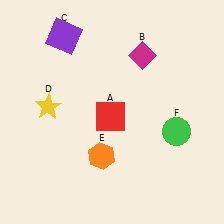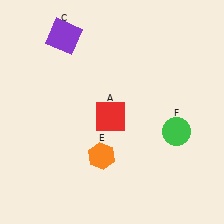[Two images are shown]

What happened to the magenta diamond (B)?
The magenta diamond (B) was removed in Image 2. It was in the top-right area of Image 1.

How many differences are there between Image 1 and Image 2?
There are 2 differences between the two images.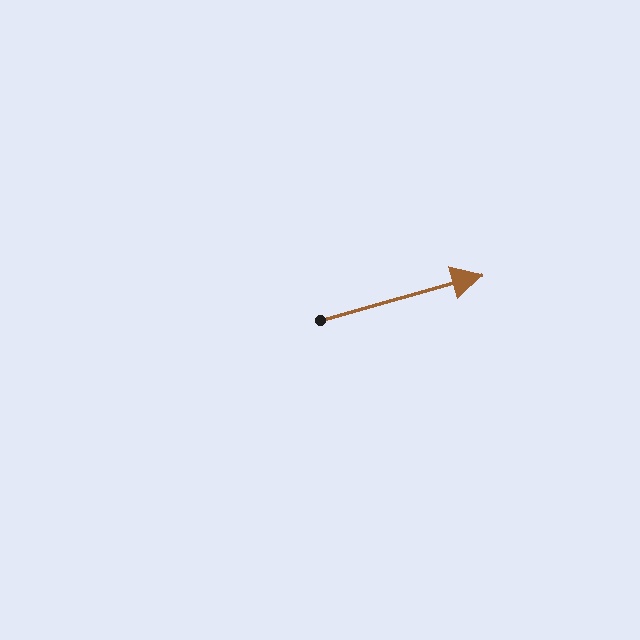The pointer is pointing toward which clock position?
Roughly 2 o'clock.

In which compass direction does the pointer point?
East.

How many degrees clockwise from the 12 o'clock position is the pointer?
Approximately 74 degrees.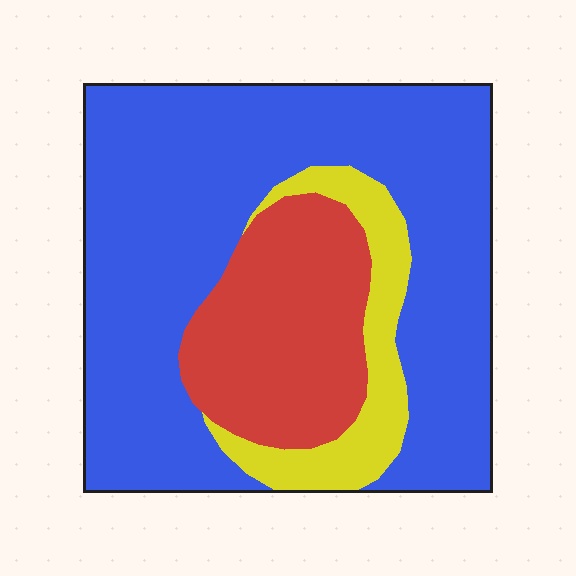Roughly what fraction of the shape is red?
Red takes up between a sixth and a third of the shape.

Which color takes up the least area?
Yellow, at roughly 10%.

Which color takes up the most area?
Blue, at roughly 65%.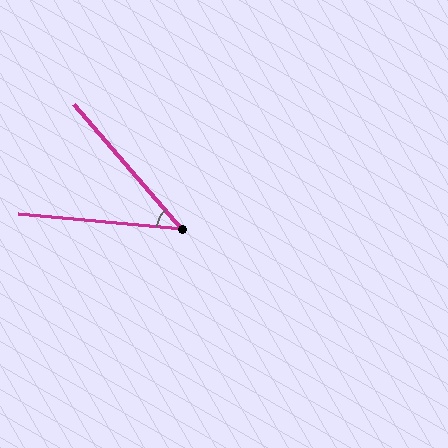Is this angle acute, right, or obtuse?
It is acute.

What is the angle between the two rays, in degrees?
Approximately 44 degrees.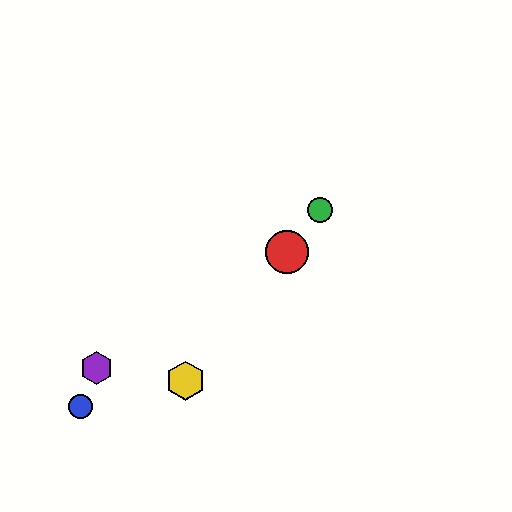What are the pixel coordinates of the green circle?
The green circle is at (320, 210).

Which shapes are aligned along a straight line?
The red circle, the green circle, the yellow hexagon are aligned along a straight line.